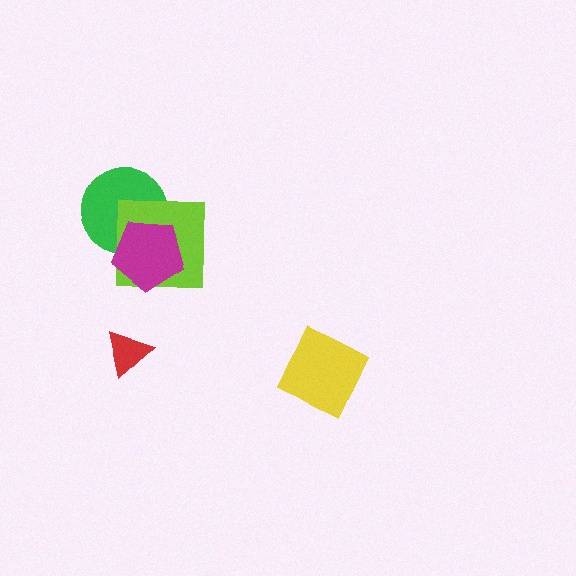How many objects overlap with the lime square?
2 objects overlap with the lime square.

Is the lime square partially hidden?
Yes, it is partially covered by another shape.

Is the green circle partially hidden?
Yes, it is partially covered by another shape.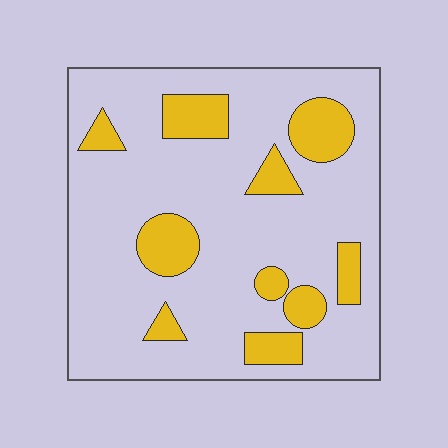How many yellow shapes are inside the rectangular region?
10.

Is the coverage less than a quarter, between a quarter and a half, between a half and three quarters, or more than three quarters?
Less than a quarter.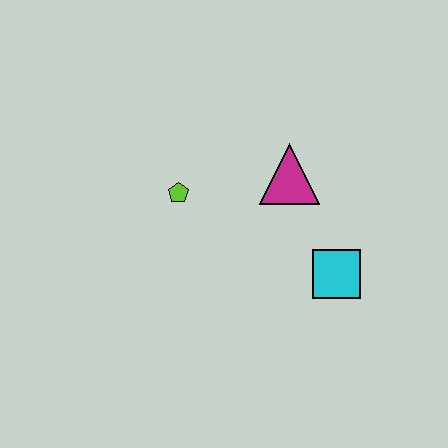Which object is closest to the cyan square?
The magenta triangle is closest to the cyan square.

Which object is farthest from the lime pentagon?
The cyan square is farthest from the lime pentagon.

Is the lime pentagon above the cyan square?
Yes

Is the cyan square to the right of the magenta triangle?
Yes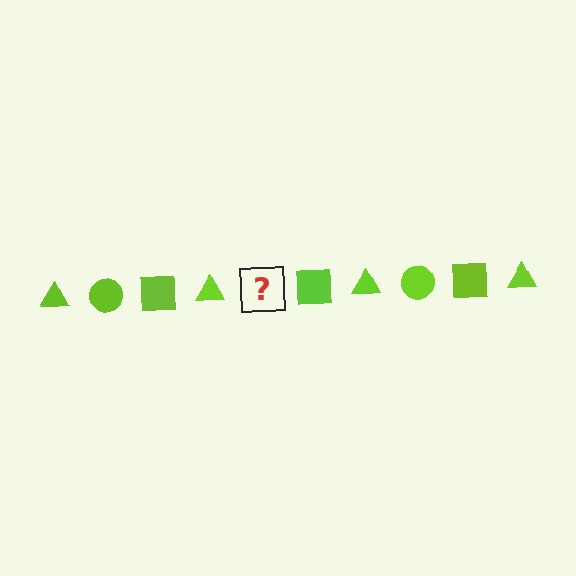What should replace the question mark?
The question mark should be replaced with a lime circle.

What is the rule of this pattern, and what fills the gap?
The rule is that the pattern cycles through triangle, circle, square shapes in lime. The gap should be filled with a lime circle.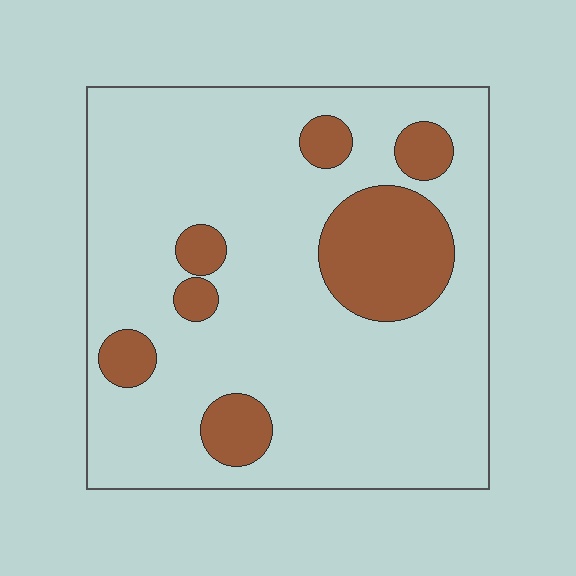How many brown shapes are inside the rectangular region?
7.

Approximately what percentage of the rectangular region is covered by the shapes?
Approximately 20%.